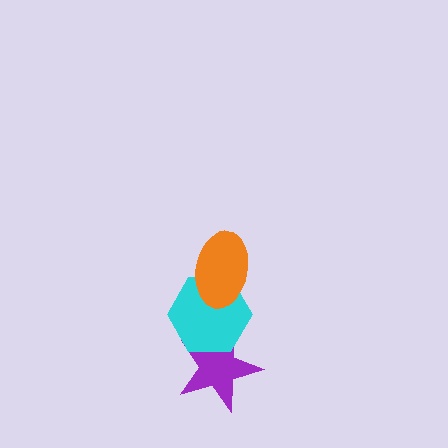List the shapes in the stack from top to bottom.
From top to bottom: the orange ellipse, the cyan hexagon, the purple star.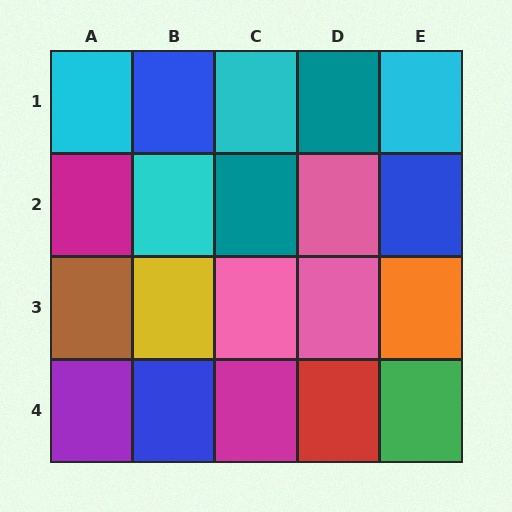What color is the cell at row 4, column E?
Green.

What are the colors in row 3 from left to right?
Brown, yellow, pink, pink, orange.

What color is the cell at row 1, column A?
Cyan.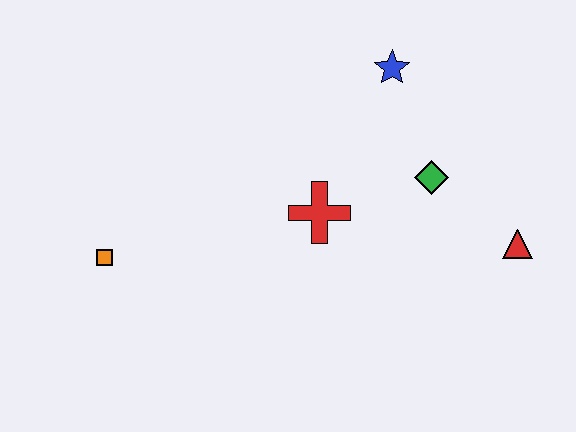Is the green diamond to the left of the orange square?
No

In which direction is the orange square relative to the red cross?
The orange square is to the left of the red cross.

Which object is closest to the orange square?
The red cross is closest to the orange square.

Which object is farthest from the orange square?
The red triangle is farthest from the orange square.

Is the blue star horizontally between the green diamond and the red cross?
Yes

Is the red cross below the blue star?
Yes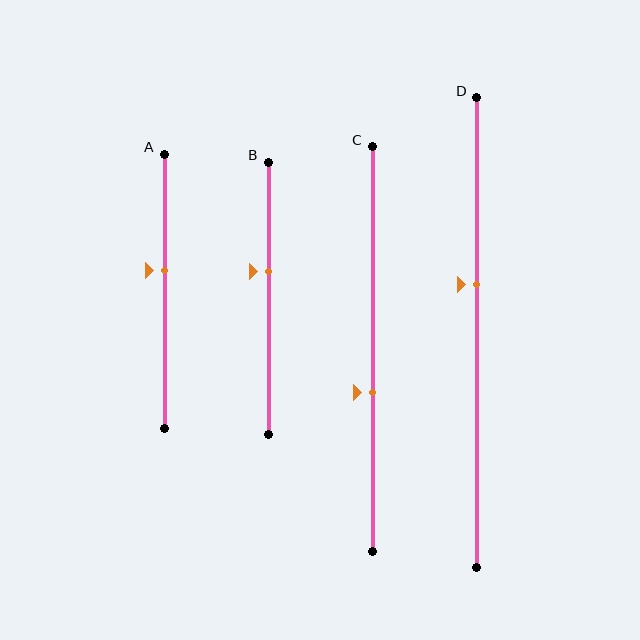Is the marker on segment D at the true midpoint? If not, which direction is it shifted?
No, the marker on segment D is shifted upward by about 10% of the segment length.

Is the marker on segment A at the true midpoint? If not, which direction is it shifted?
No, the marker on segment A is shifted upward by about 7% of the segment length.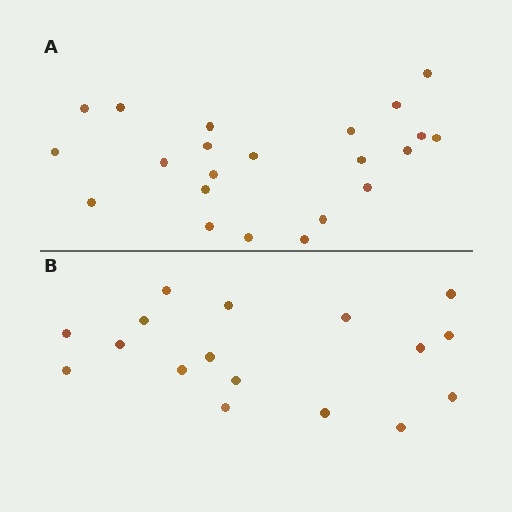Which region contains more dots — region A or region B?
Region A (the top region) has more dots.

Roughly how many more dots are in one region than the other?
Region A has about 5 more dots than region B.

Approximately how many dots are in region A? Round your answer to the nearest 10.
About 20 dots. (The exact count is 22, which rounds to 20.)